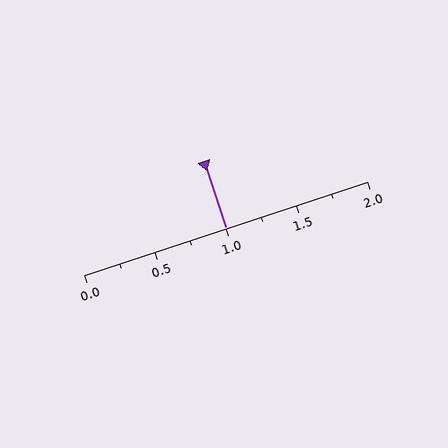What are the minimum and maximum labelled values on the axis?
The axis runs from 0.0 to 2.0.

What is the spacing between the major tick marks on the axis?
The major ticks are spaced 0.5 apart.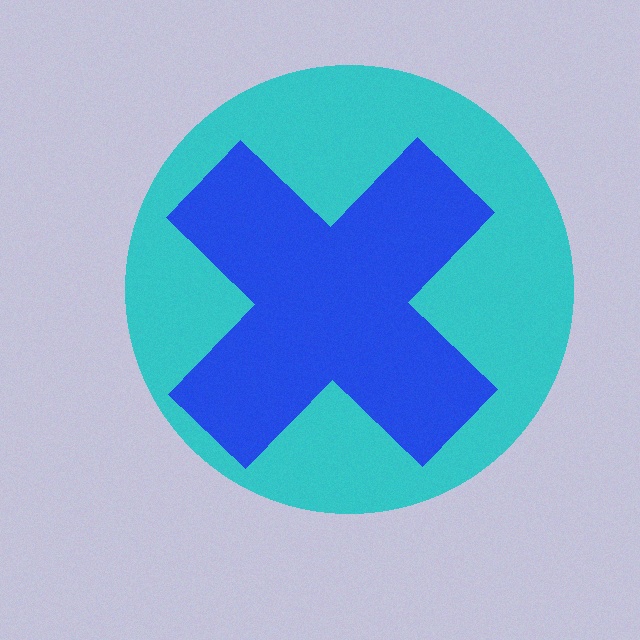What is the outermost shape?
The cyan circle.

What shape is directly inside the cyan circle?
The blue cross.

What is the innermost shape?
The blue cross.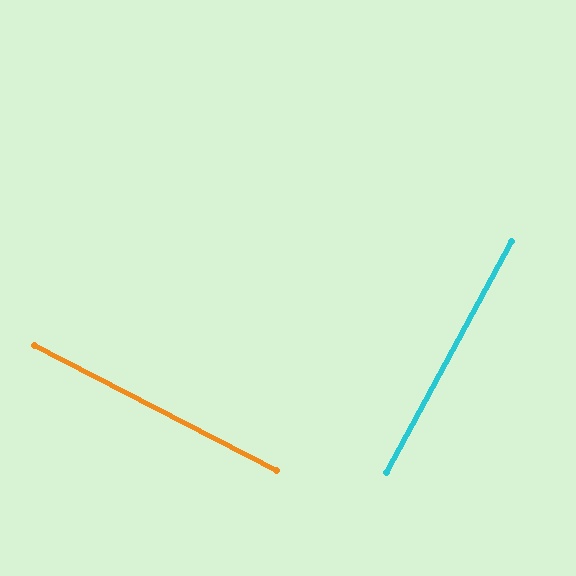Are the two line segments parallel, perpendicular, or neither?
Perpendicular — they meet at approximately 89°.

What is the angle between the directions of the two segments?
Approximately 89 degrees.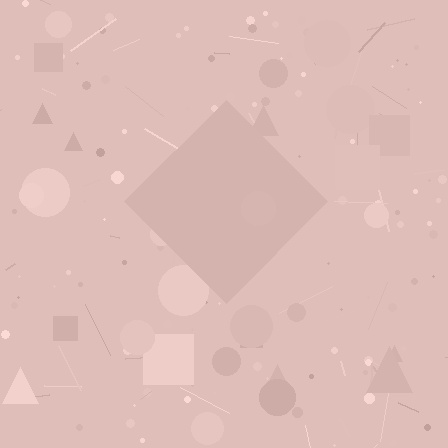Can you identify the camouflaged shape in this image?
The camouflaged shape is a diamond.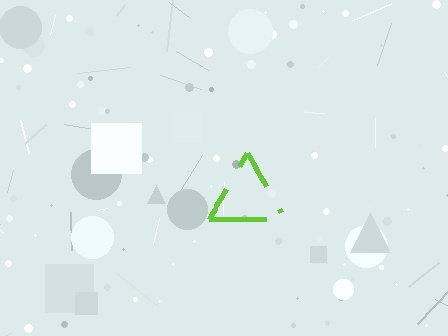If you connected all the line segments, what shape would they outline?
They would outline a triangle.